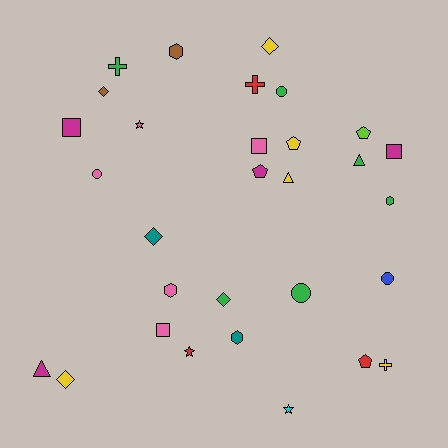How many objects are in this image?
There are 30 objects.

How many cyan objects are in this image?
There is 1 cyan object.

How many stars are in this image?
There are 3 stars.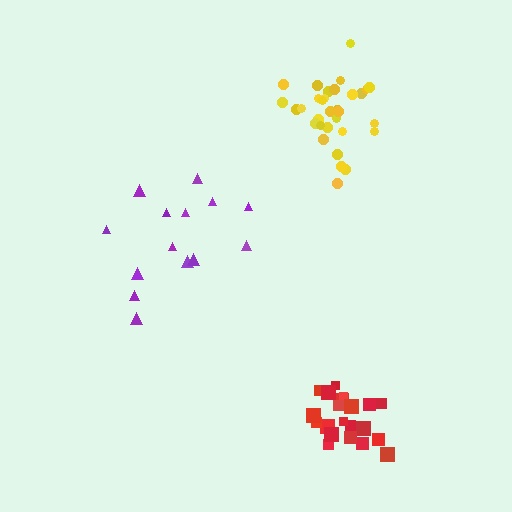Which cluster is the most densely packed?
Yellow.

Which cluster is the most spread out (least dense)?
Purple.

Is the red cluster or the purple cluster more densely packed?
Red.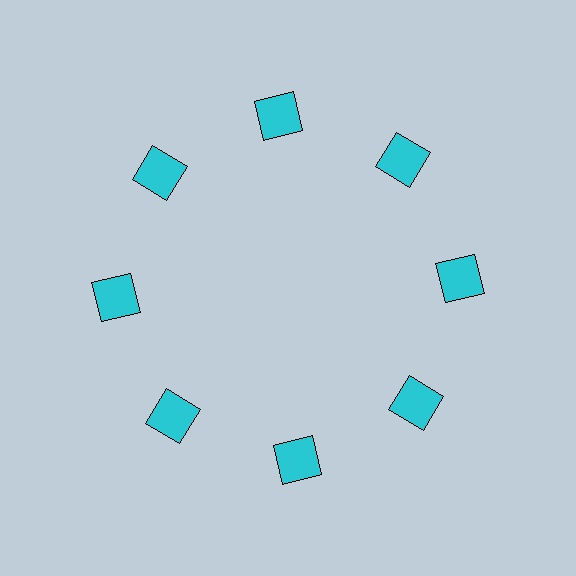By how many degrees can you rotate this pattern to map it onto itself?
The pattern maps onto itself every 45 degrees of rotation.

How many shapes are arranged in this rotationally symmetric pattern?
There are 8 shapes, arranged in 8 groups of 1.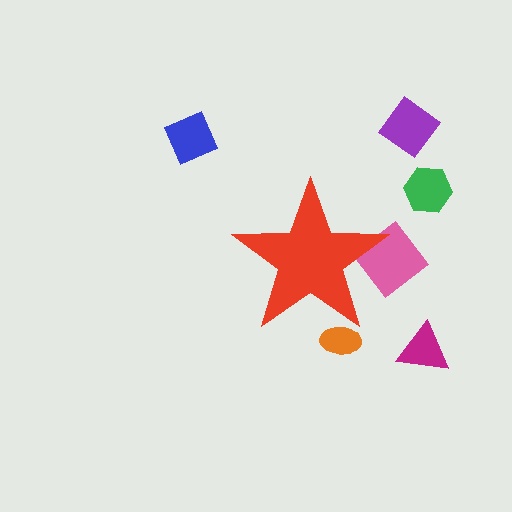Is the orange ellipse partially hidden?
Yes, the orange ellipse is partially hidden behind the red star.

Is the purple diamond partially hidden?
No, the purple diamond is fully visible.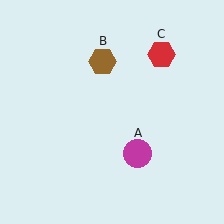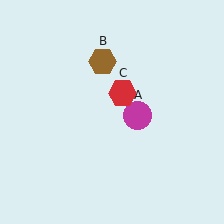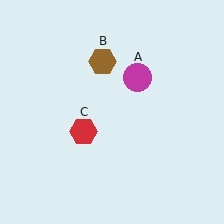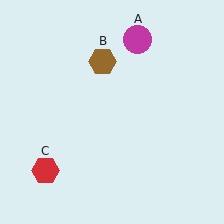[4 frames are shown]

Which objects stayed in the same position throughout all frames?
Brown hexagon (object B) remained stationary.